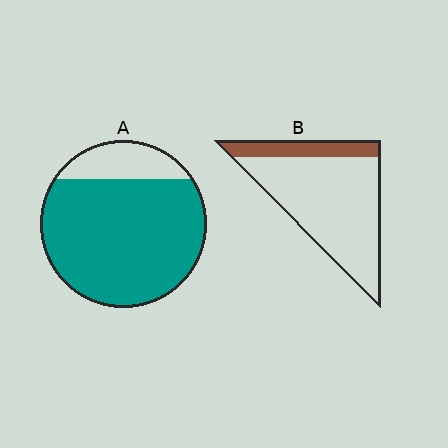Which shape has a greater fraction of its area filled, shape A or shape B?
Shape A.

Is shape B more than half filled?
No.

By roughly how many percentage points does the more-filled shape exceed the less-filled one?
By roughly 65 percentage points (A over B).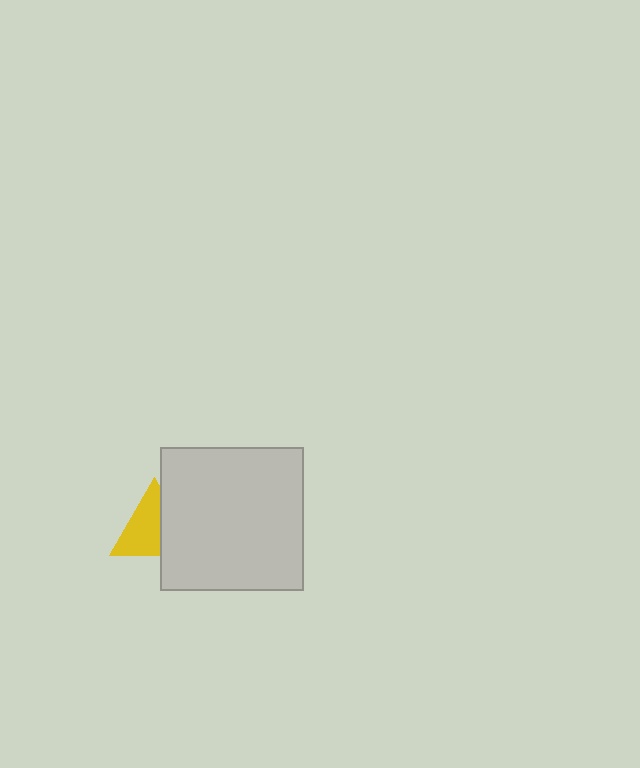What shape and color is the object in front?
The object in front is a light gray square.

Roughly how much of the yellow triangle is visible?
About half of it is visible (roughly 60%).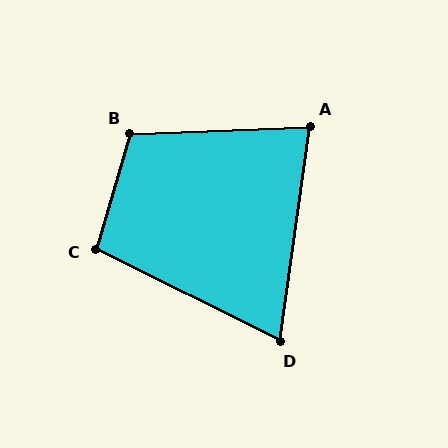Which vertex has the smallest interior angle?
D, at approximately 71 degrees.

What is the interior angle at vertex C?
Approximately 100 degrees (obtuse).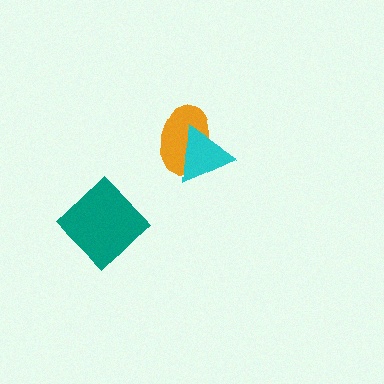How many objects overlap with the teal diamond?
0 objects overlap with the teal diamond.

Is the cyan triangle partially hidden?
No, no other shape covers it.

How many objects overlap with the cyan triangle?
1 object overlaps with the cyan triangle.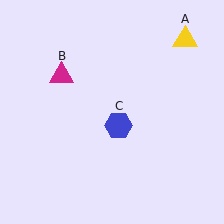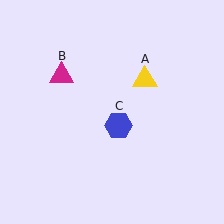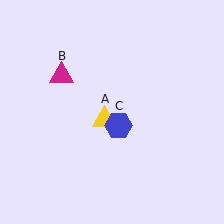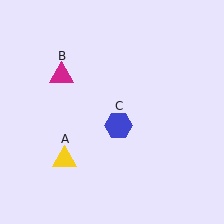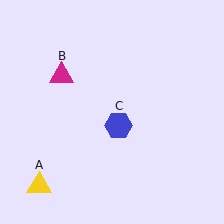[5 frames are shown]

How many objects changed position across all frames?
1 object changed position: yellow triangle (object A).